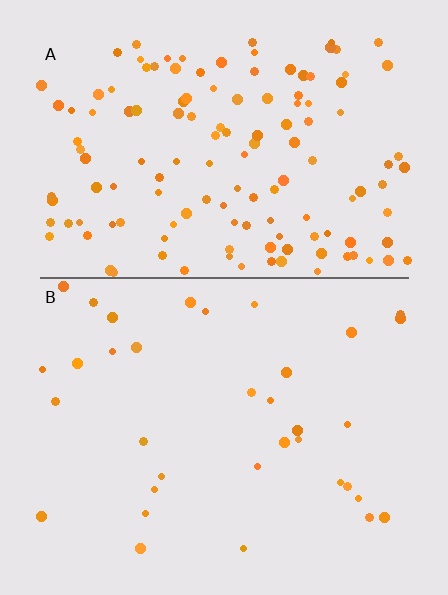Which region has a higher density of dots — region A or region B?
A (the top).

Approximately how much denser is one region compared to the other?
Approximately 3.9× — region A over region B.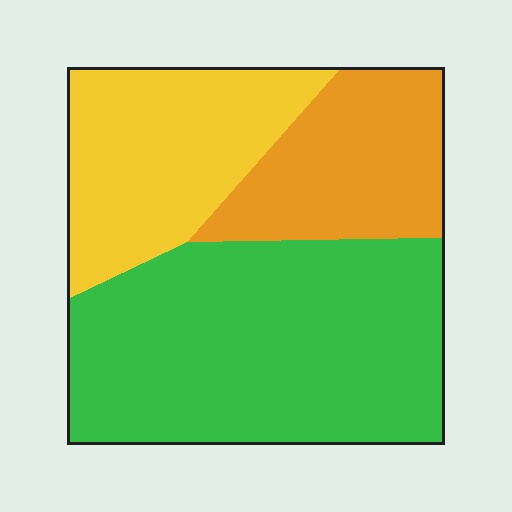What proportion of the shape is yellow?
Yellow takes up between a quarter and a half of the shape.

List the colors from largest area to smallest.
From largest to smallest: green, yellow, orange.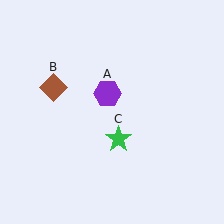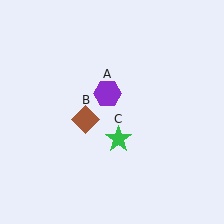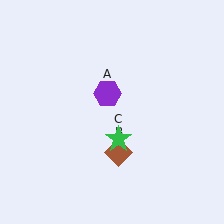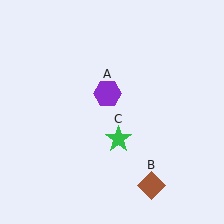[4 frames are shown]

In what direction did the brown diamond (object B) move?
The brown diamond (object B) moved down and to the right.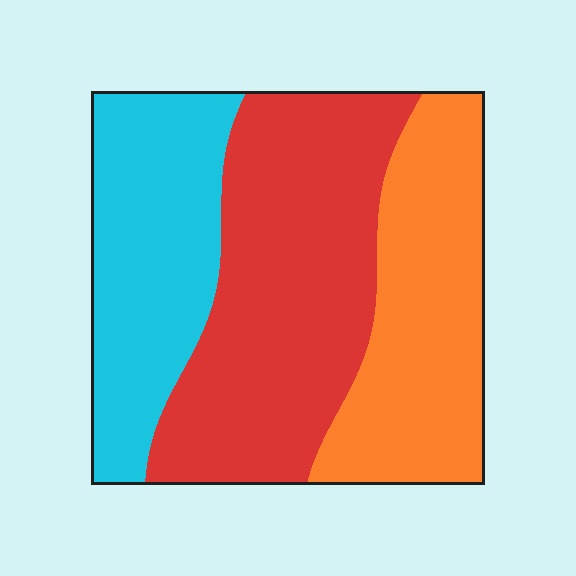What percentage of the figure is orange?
Orange takes up between a quarter and a half of the figure.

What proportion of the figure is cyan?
Cyan takes up about one quarter (1/4) of the figure.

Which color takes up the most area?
Red, at roughly 40%.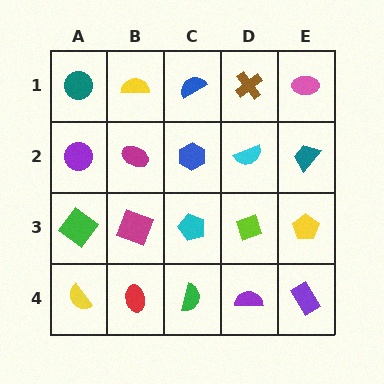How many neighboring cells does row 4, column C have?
3.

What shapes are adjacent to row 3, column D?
A cyan semicircle (row 2, column D), a purple semicircle (row 4, column D), a cyan pentagon (row 3, column C), a yellow pentagon (row 3, column E).